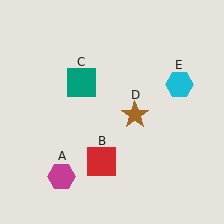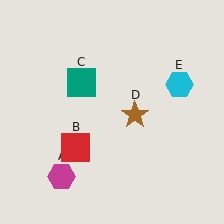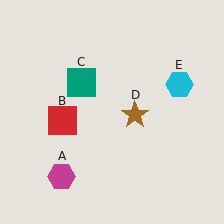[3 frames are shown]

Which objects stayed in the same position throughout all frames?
Magenta hexagon (object A) and teal square (object C) and brown star (object D) and cyan hexagon (object E) remained stationary.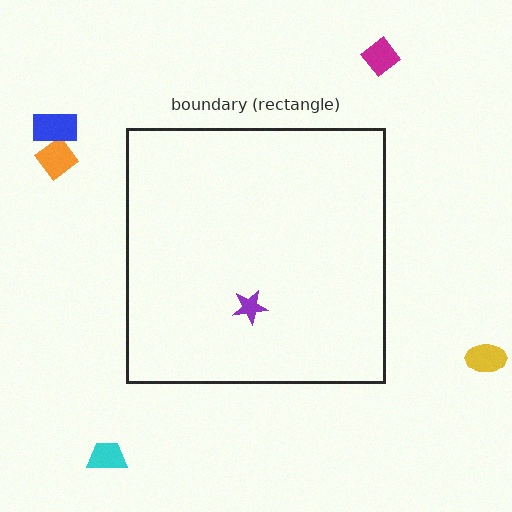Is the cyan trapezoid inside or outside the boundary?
Outside.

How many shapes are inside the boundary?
1 inside, 5 outside.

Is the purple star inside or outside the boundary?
Inside.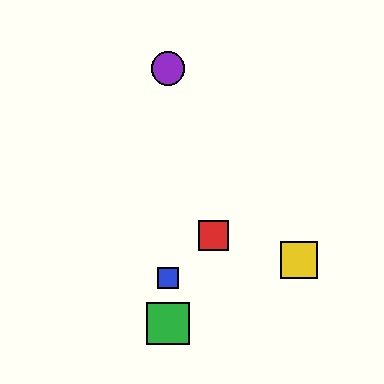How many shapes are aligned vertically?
3 shapes (the blue square, the green square, the purple circle) are aligned vertically.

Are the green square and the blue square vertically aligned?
Yes, both are at x≈168.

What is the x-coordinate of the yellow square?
The yellow square is at x≈299.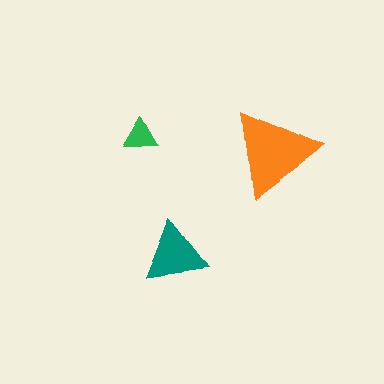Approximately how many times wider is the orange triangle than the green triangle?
About 2.5 times wider.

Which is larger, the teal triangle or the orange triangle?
The orange one.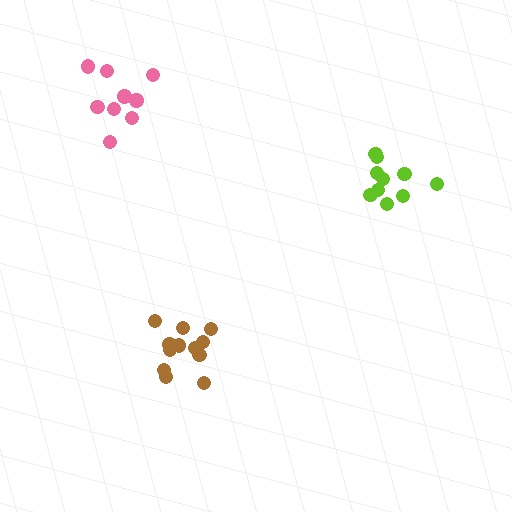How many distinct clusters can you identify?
There are 3 distinct clusters.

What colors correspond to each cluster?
The clusters are colored: pink, brown, lime.